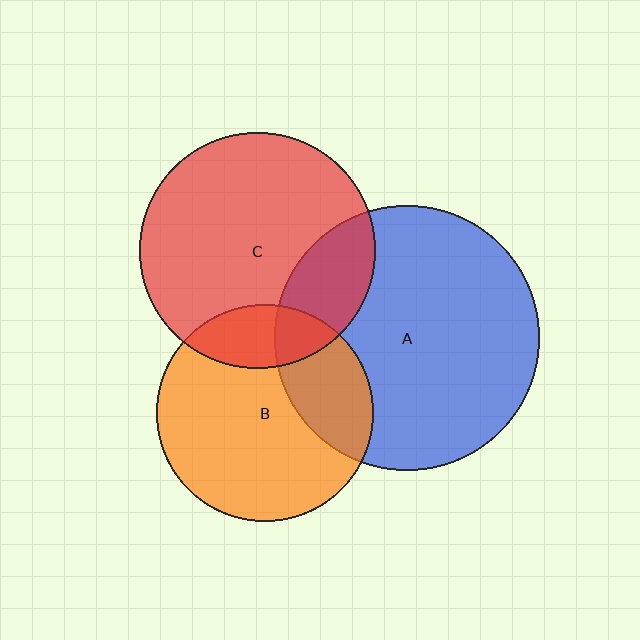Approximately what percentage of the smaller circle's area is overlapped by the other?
Approximately 20%.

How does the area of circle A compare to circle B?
Approximately 1.5 times.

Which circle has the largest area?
Circle A (blue).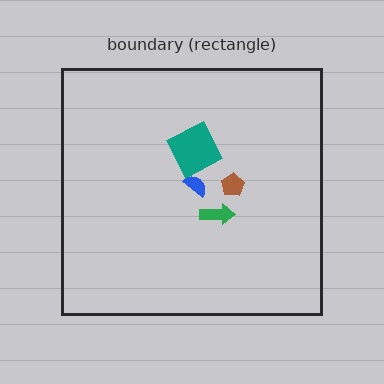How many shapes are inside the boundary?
4 inside, 0 outside.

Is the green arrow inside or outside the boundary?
Inside.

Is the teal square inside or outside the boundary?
Inside.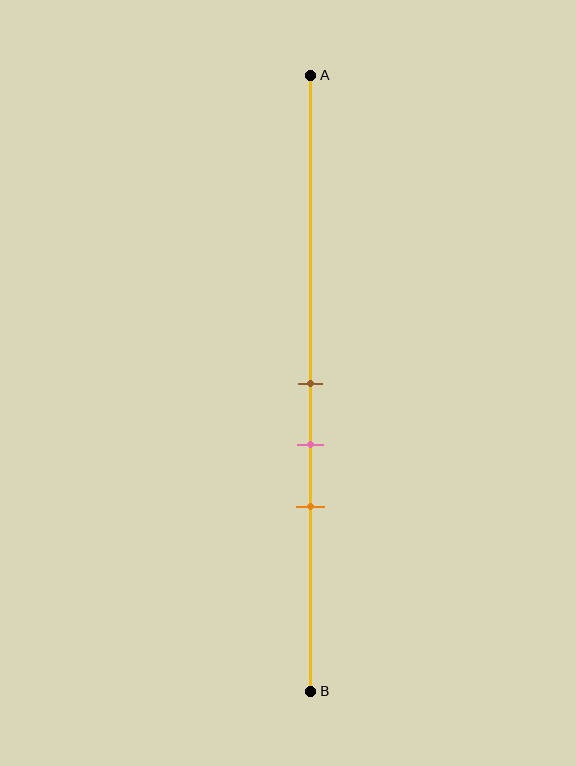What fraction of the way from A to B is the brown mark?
The brown mark is approximately 50% (0.5) of the way from A to B.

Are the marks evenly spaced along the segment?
Yes, the marks are approximately evenly spaced.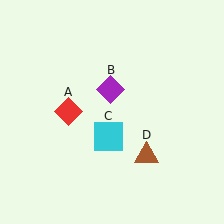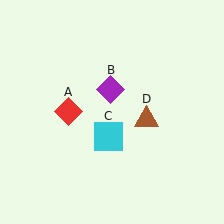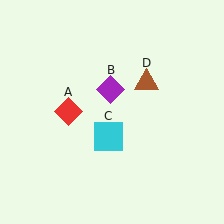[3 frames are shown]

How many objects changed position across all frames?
1 object changed position: brown triangle (object D).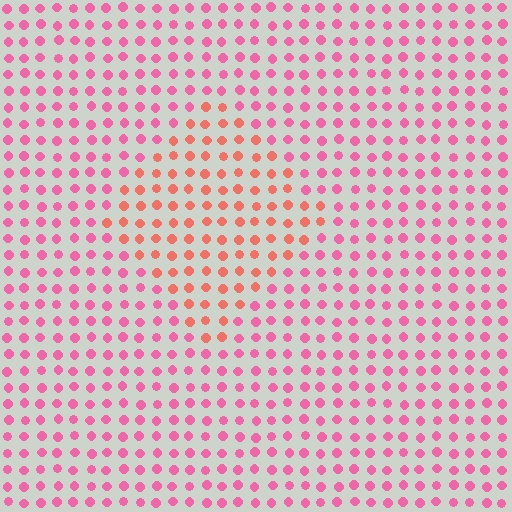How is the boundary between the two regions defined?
The boundary is defined purely by a slight shift in hue (about 34 degrees). Spacing, size, and orientation are identical on both sides.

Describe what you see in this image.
The image is filled with small pink elements in a uniform arrangement. A diamond-shaped region is visible where the elements are tinted to a slightly different hue, forming a subtle color boundary.